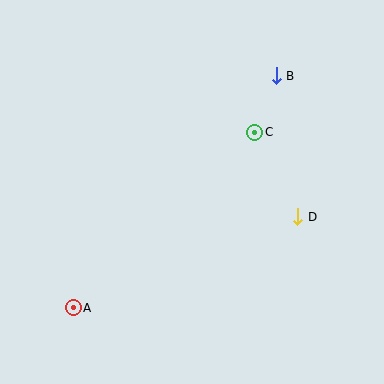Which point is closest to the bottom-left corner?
Point A is closest to the bottom-left corner.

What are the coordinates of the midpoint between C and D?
The midpoint between C and D is at (276, 174).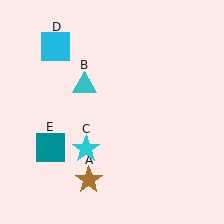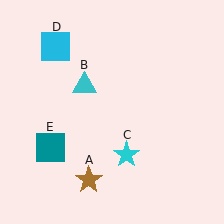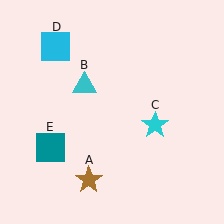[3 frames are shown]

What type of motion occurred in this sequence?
The cyan star (object C) rotated counterclockwise around the center of the scene.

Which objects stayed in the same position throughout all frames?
Brown star (object A) and cyan triangle (object B) and cyan square (object D) and teal square (object E) remained stationary.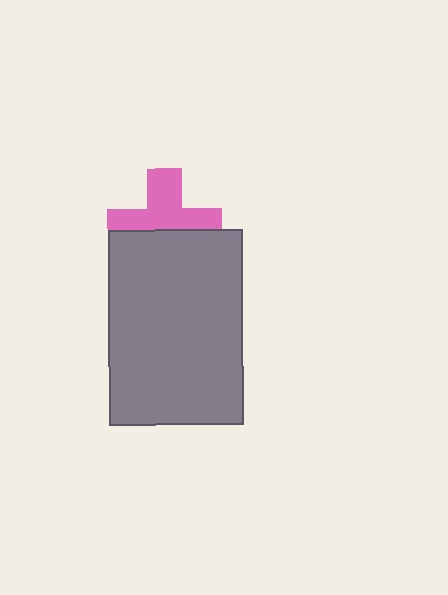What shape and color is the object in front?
The object in front is a gray rectangle.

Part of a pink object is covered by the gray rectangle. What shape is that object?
It is a cross.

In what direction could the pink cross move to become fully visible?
The pink cross could move up. That would shift it out from behind the gray rectangle entirely.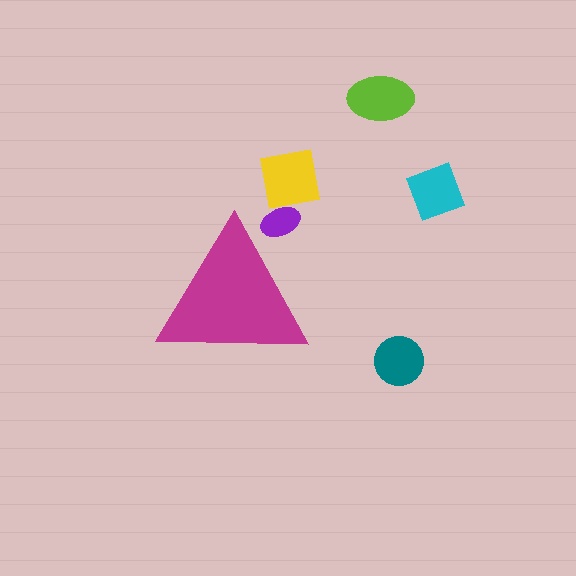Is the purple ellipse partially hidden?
Yes, the purple ellipse is partially hidden behind the magenta triangle.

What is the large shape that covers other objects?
A magenta triangle.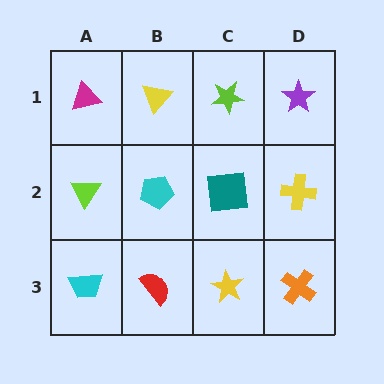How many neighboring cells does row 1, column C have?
3.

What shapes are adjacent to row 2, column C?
A lime star (row 1, column C), a yellow star (row 3, column C), a cyan pentagon (row 2, column B), a yellow cross (row 2, column D).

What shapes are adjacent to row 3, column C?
A teal square (row 2, column C), a red semicircle (row 3, column B), an orange cross (row 3, column D).